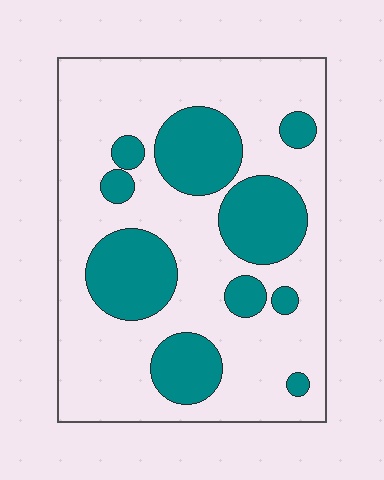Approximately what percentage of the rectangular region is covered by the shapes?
Approximately 30%.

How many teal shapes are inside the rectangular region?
10.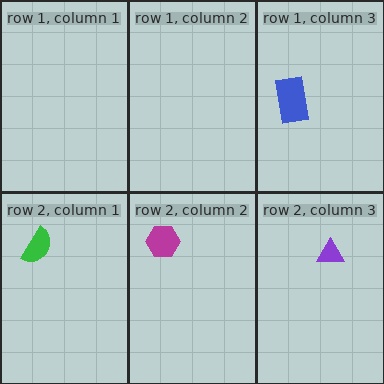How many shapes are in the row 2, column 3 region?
1.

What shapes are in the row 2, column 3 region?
The purple triangle.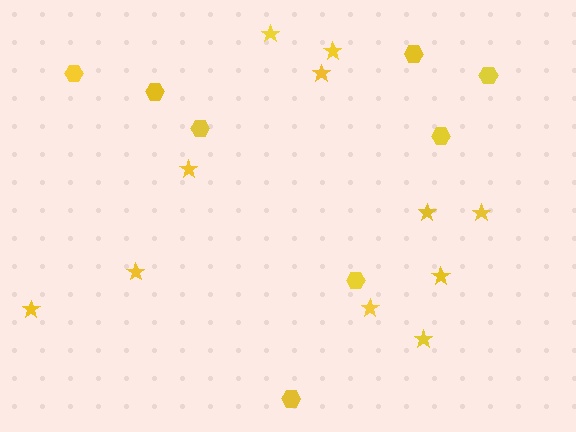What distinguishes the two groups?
There are 2 groups: one group of stars (11) and one group of hexagons (8).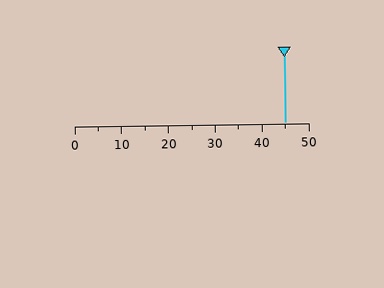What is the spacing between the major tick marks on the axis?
The major ticks are spaced 10 apart.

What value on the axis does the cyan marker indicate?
The marker indicates approximately 45.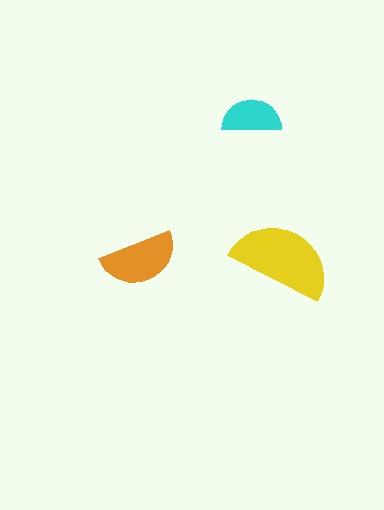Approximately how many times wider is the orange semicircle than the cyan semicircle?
About 1.5 times wider.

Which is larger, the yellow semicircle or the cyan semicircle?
The yellow one.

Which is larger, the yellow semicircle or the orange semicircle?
The yellow one.